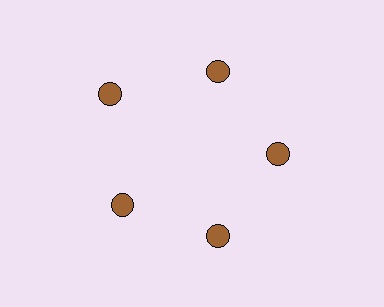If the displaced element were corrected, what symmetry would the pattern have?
It would have 5-fold rotational symmetry — the pattern would map onto itself every 72 degrees.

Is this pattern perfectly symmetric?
No. The 5 brown circles are arranged in a ring, but one element near the 10 o'clock position is pushed outward from the center, breaking the 5-fold rotational symmetry.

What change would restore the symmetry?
The symmetry would be restored by moving it inward, back onto the ring so that all 5 circles sit at equal angles and equal distance from the center.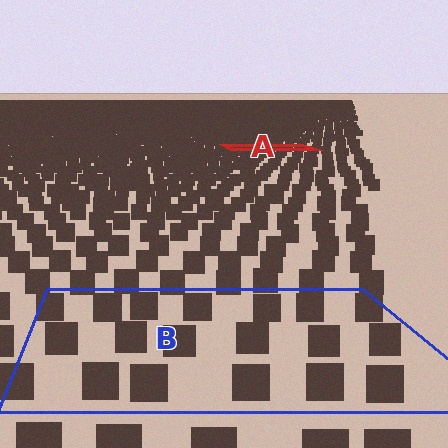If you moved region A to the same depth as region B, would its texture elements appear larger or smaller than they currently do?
They would appear larger. At a closer depth, the same texture elements are projected at a bigger on-screen size.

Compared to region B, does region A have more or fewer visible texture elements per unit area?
Region A has more texture elements per unit area — they are packed more densely because it is farther away.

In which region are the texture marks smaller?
The texture marks are smaller in region A, because it is farther away.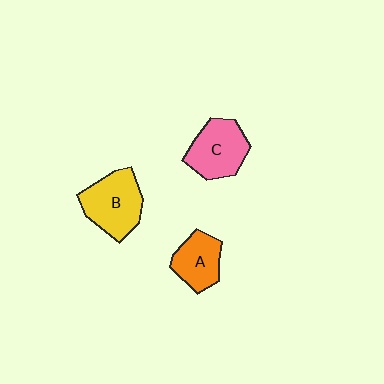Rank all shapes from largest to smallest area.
From largest to smallest: B (yellow), C (pink), A (orange).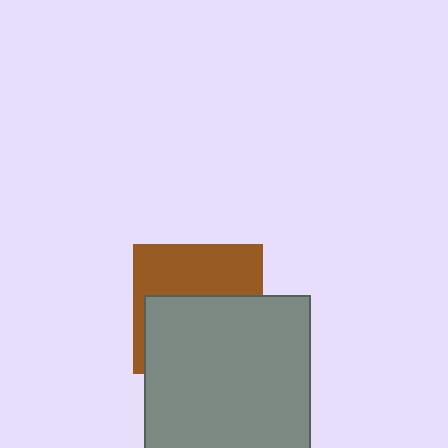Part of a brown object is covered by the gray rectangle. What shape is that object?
It is a square.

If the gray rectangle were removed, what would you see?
You would see the complete brown square.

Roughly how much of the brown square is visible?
A small part of it is visible (roughly 45%).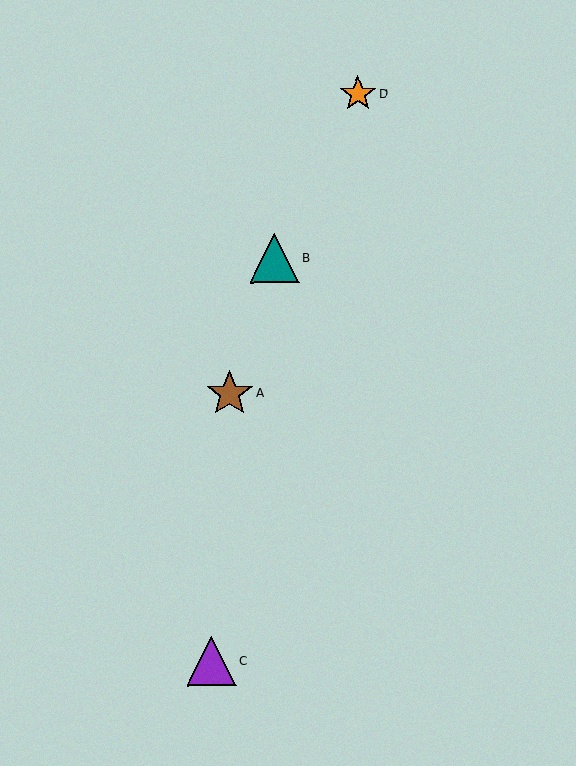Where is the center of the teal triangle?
The center of the teal triangle is at (274, 258).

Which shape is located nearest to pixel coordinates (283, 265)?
The teal triangle (labeled B) at (274, 258) is nearest to that location.